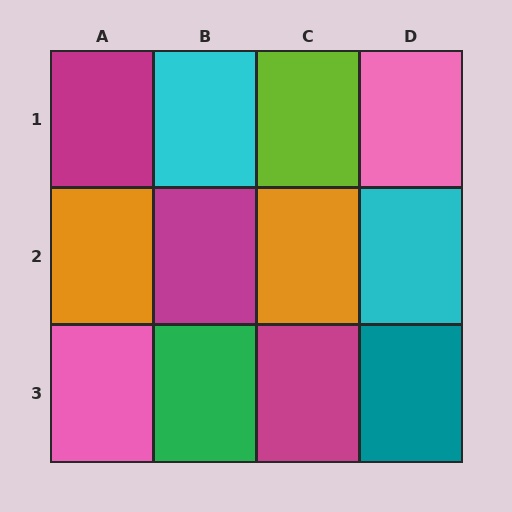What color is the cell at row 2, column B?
Magenta.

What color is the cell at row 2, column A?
Orange.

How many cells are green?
1 cell is green.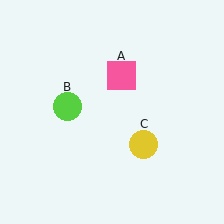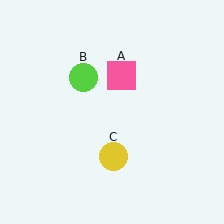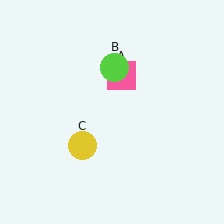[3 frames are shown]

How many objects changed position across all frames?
2 objects changed position: lime circle (object B), yellow circle (object C).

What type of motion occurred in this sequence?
The lime circle (object B), yellow circle (object C) rotated clockwise around the center of the scene.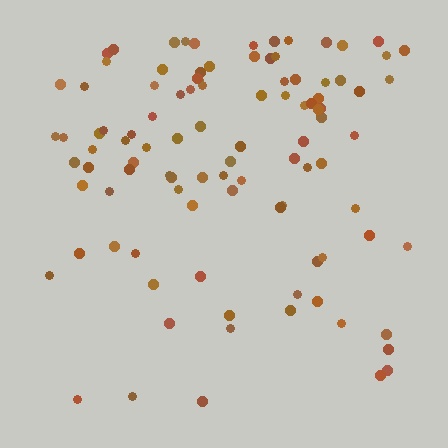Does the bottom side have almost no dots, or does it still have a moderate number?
Still a moderate number, just noticeably fewer than the top.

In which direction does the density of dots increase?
From bottom to top, with the top side densest.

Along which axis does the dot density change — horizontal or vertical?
Vertical.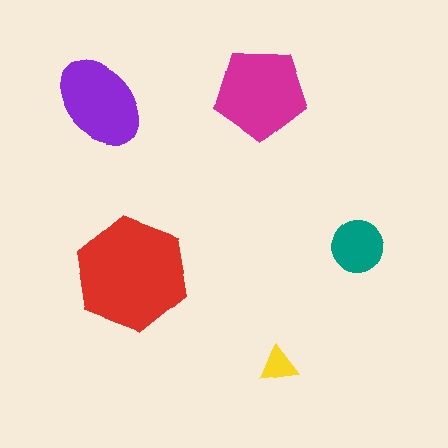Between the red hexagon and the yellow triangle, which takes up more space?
The red hexagon.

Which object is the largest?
The red hexagon.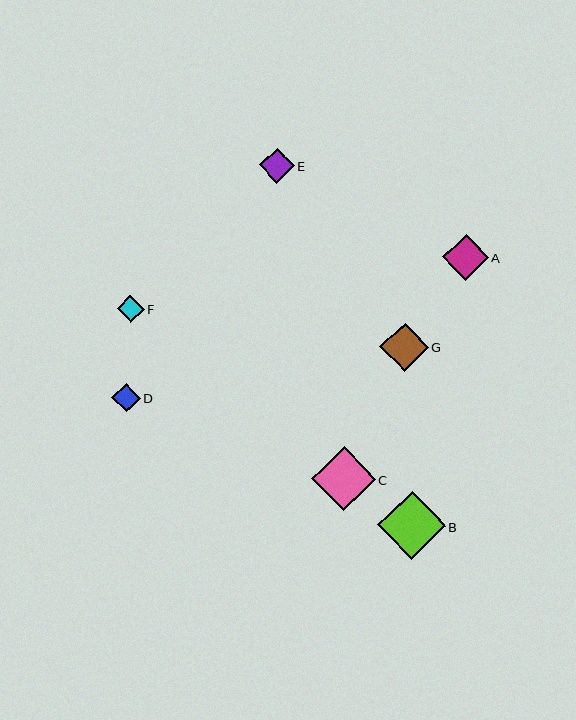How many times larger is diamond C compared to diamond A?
Diamond C is approximately 1.4 times the size of diamond A.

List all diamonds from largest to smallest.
From largest to smallest: B, C, G, A, E, D, F.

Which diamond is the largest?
Diamond B is the largest with a size of approximately 68 pixels.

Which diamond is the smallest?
Diamond F is the smallest with a size of approximately 27 pixels.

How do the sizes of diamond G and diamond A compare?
Diamond G and diamond A are approximately the same size.